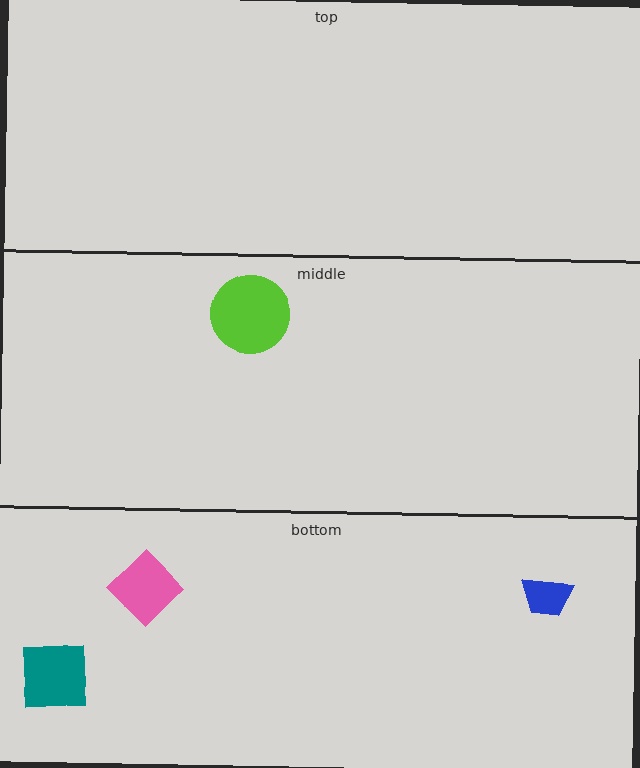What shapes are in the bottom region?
The blue trapezoid, the teal square, the pink diamond.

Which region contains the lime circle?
The middle region.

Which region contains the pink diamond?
The bottom region.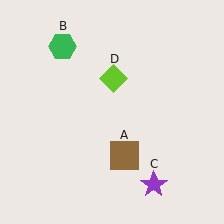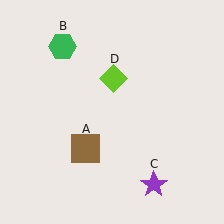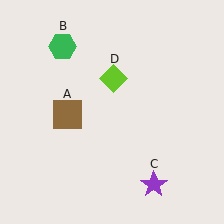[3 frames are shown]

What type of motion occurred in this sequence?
The brown square (object A) rotated clockwise around the center of the scene.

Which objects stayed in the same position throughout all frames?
Green hexagon (object B) and purple star (object C) and lime diamond (object D) remained stationary.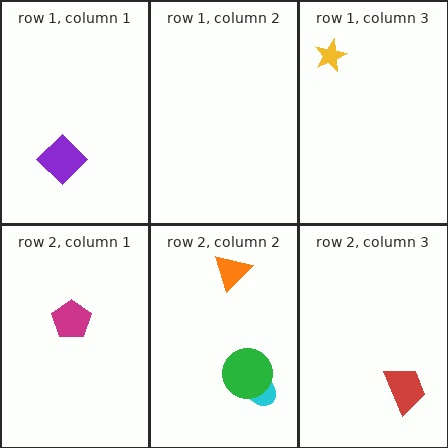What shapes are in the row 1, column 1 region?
The purple diamond.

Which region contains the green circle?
The row 2, column 2 region.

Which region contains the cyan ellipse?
The row 2, column 2 region.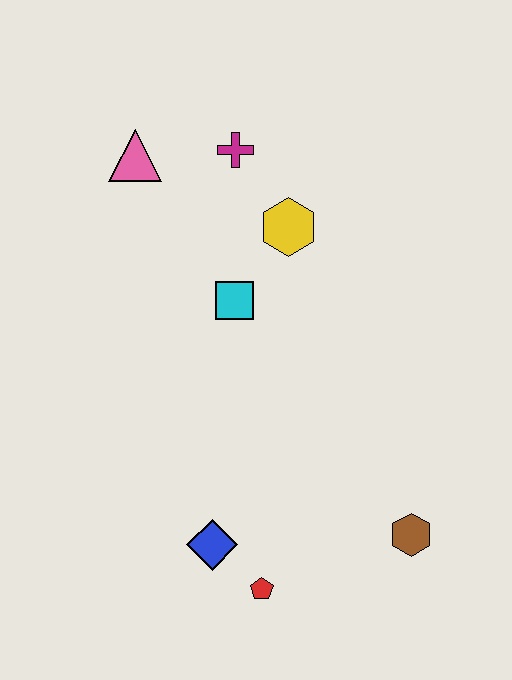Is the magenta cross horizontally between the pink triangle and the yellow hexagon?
Yes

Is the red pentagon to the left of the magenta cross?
No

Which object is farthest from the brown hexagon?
The pink triangle is farthest from the brown hexagon.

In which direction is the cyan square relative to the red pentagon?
The cyan square is above the red pentagon.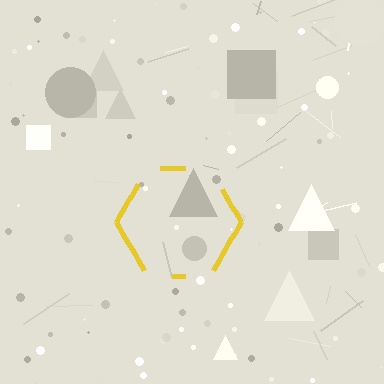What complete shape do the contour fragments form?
The contour fragments form a hexagon.